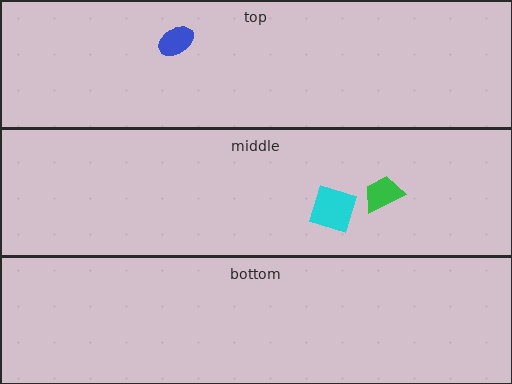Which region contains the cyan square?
The middle region.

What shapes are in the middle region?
The green trapezoid, the cyan square.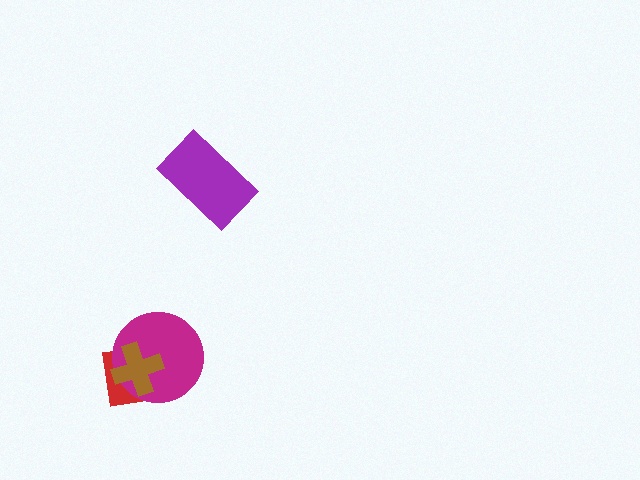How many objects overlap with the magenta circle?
2 objects overlap with the magenta circle.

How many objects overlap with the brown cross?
2 objects overlap with the brown cross.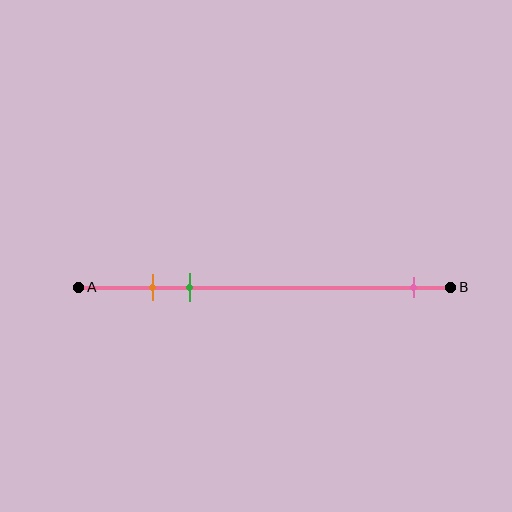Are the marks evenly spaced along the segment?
No, the marks are not evenly spaced.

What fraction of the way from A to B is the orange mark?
The orange mark is approximately 20% (0.2) of the way from A to B.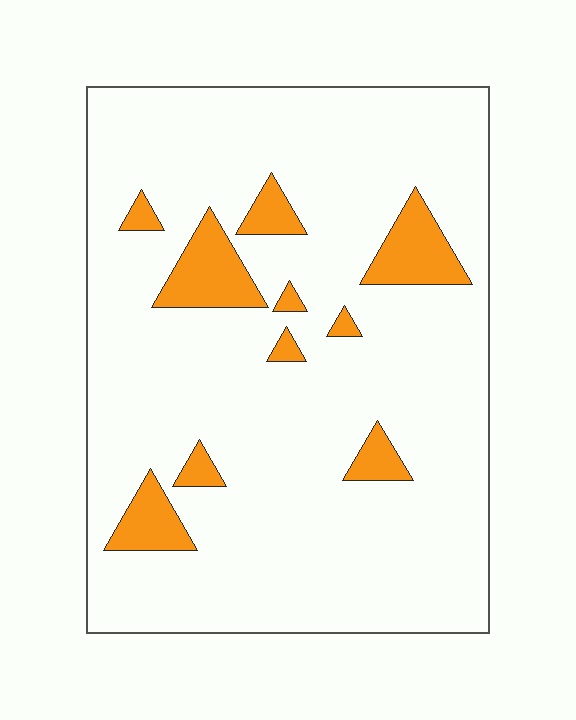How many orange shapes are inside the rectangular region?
10.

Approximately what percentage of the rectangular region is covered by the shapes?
Approximately 10%.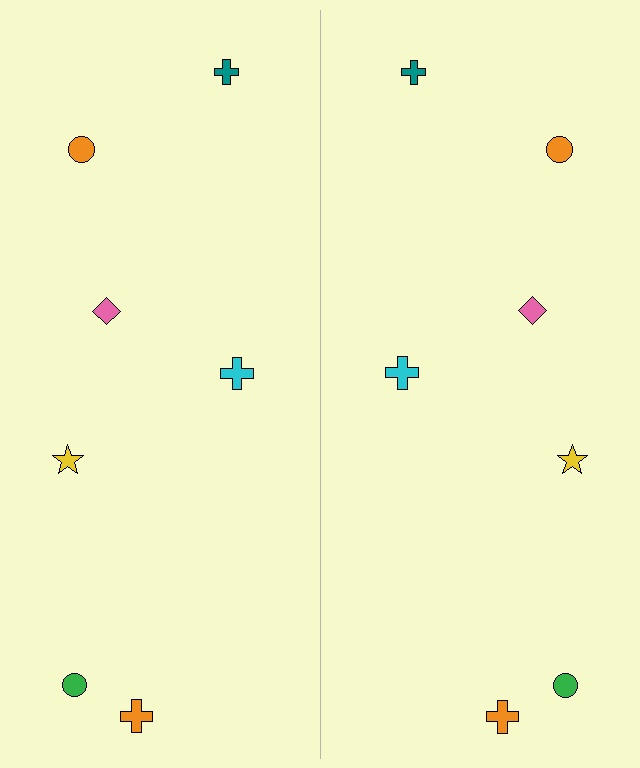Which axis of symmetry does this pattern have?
The pattern has a vertical axis of symmetry running through the center of the image.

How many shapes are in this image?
There are 14 shapes in this image.